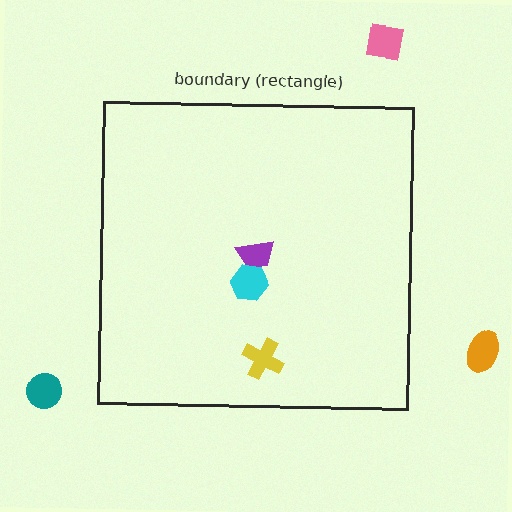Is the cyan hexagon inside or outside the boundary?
Inside.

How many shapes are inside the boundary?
3 inside, 3 outside.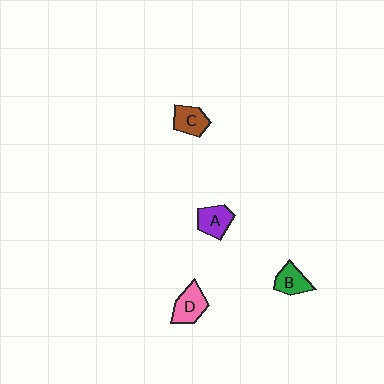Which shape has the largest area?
Shape D (pink).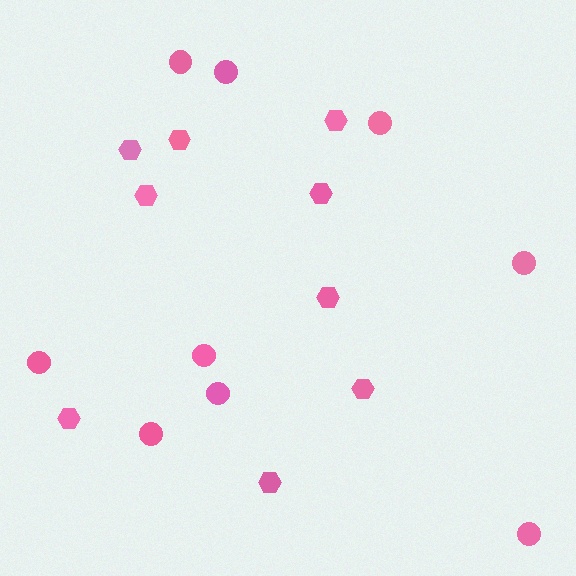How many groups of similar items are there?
There are 2 groups: one group of circles (9) and one group of hexagons (9).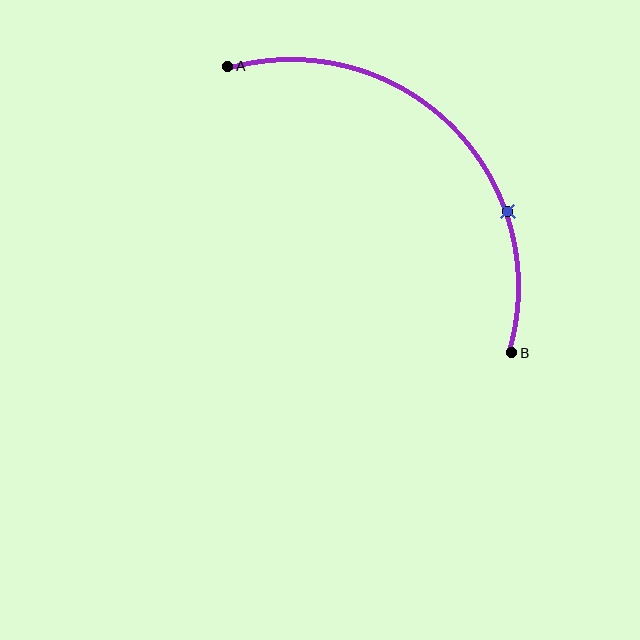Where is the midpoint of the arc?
The arc midpoint is the point on the curve farthest from the straight line joining A and B. It sits above and to the right of that line.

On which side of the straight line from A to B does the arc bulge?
The arc bulges above and to the right of the straight line connecting A and B.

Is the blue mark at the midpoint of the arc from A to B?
No. The blue mark lies on the arc but is closer to endpoint B. The arc midpoint would be at the point on the curve equidistant along the arc from both A and B.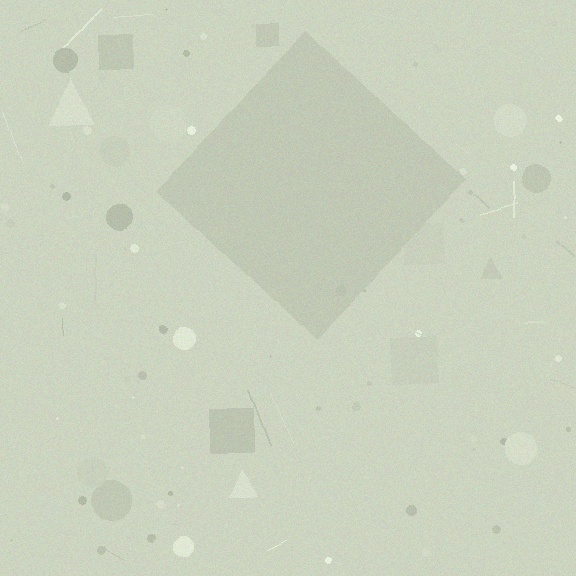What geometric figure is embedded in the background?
A diamond is embedded in the background.